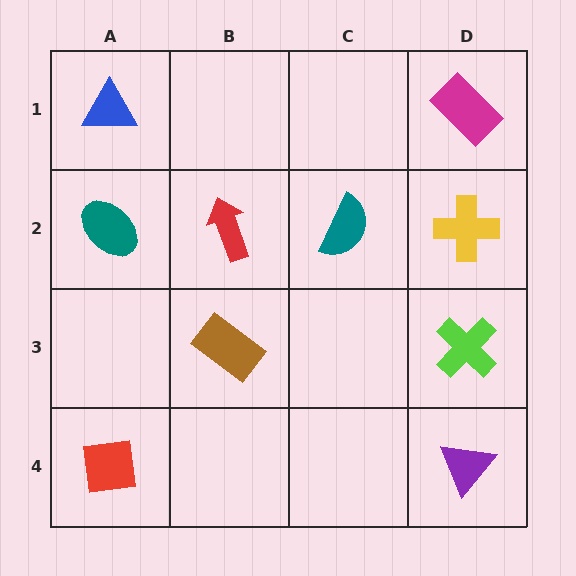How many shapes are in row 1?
2 shapes.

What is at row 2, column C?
A teal semicircle.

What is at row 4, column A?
A red square.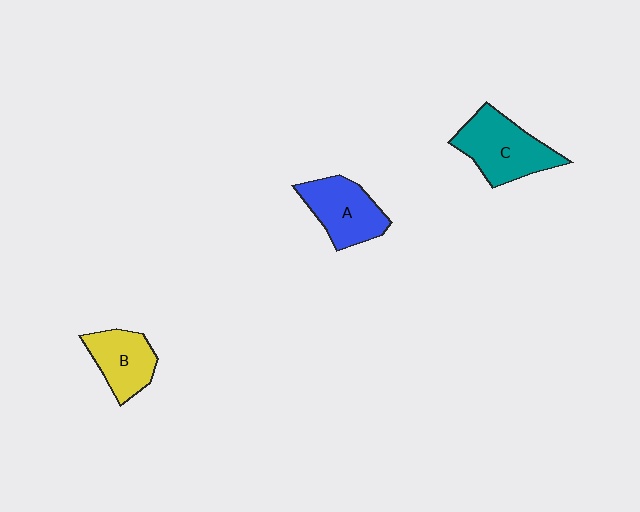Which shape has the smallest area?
Shape B (yellow).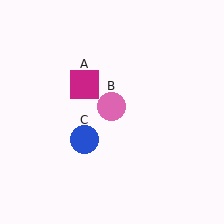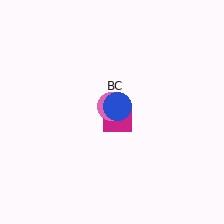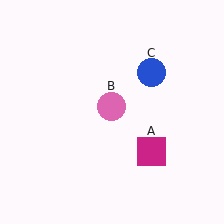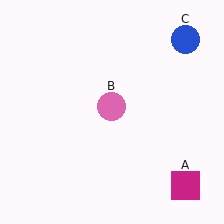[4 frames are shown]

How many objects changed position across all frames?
2 objects changed position: magenta square (object A), blue circle (object C).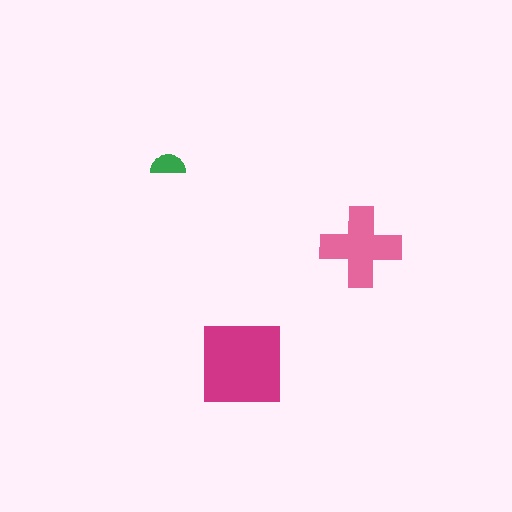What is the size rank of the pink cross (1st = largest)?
2nd.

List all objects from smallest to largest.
The green semicircle, the pink cross, the magenta square.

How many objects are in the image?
There are 3 objects in the image.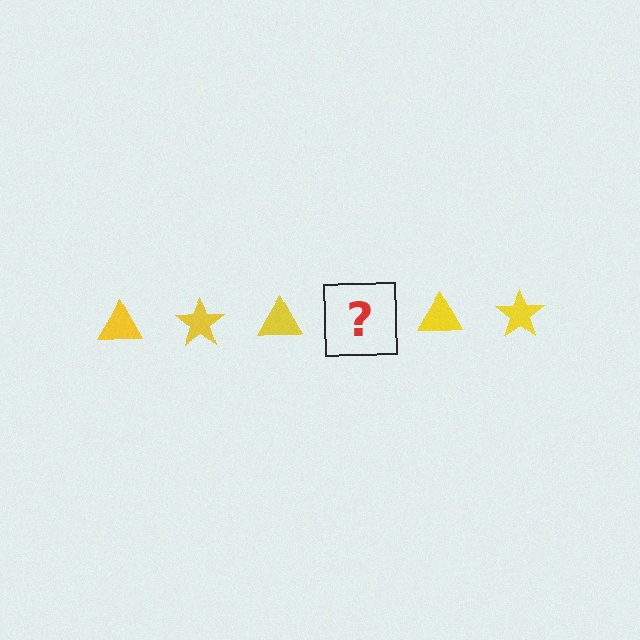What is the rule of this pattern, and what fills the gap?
The rule is that the pattern cycles through triangle, star shapes in yellow. The gap should be filled with a yellow star.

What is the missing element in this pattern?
The missing element is a yellow star.